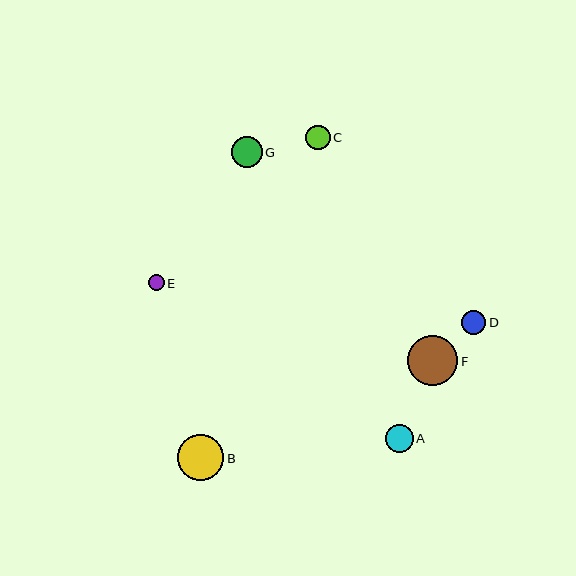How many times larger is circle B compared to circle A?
Circle B is approximately 1.7 times the size of circle A.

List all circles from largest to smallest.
From largest to smallest: F, B, G, A, C, D, E.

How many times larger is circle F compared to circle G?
Circle F is approximately 1.7 times the size of circle G.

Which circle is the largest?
Circle F is the largest with a size of approximately 51 pixels.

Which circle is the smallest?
Circle E is the smallest with a size of approximately 16 pixels.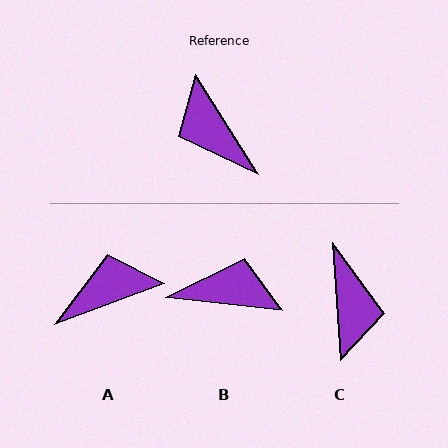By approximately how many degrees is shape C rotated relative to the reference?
Approximately 152 degrees counter-clockwise.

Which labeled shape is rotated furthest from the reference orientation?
C, about 152 degrees away.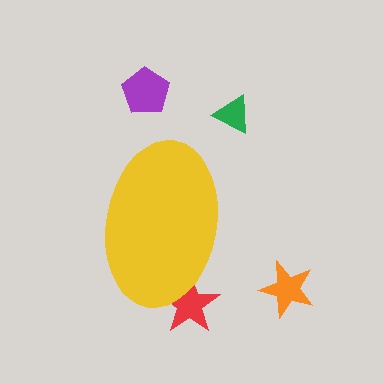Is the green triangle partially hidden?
No, the green triangle is fully visible.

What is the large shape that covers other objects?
A yellow ellipse.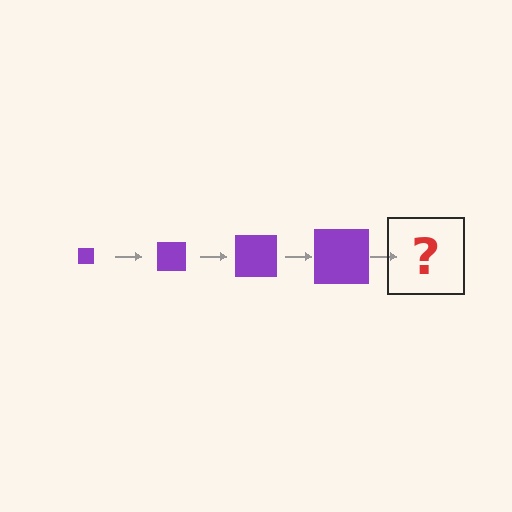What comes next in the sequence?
The next element should be a purple square, larger than the previous one.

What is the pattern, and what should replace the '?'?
The pattern is that the square gets progressively larger each step. The '?' should be a purple square, larger than the previous one.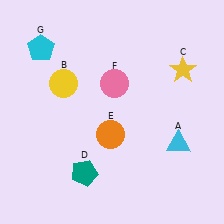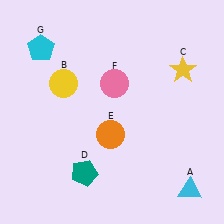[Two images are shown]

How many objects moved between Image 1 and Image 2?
1 object moved between the two images.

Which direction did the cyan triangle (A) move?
The cyan triangle (A) moved down.